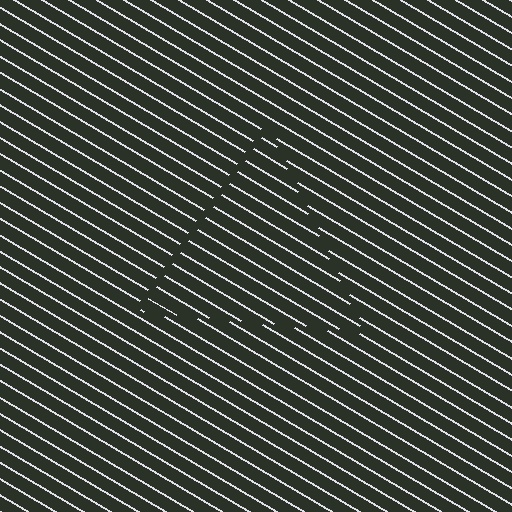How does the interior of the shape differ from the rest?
The interior of the shape contains the same grating, shifted by half a period — the contour is defined by the phase discontinuity where line-ends from the inner and outer gratings abut.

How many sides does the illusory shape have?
3 sides — the line-ends trace a triangle.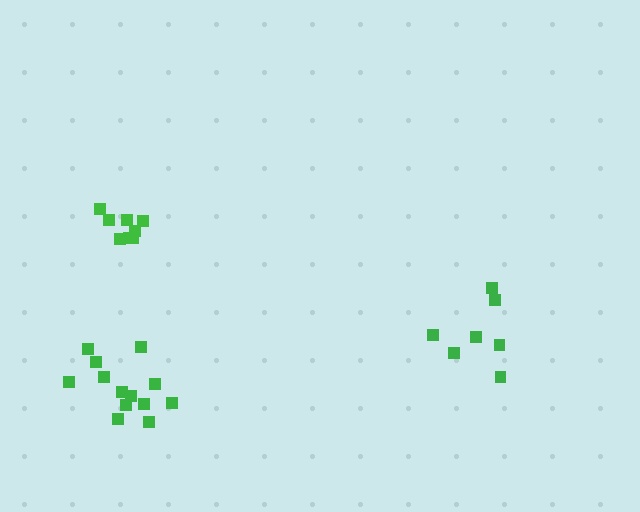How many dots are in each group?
Group 1: 8 dots, Group 2: 13 dots, Group 3: 7 dots (28 total).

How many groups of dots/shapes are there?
There are 3 groups.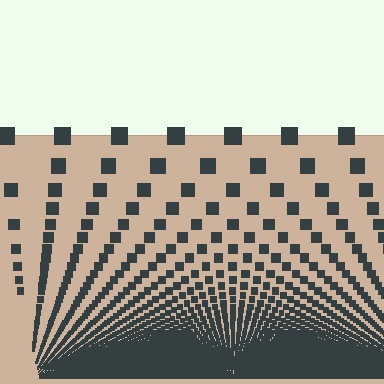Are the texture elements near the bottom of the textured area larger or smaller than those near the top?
Smaller. The gradient is inverted — elements near the bottom are smaller and denser.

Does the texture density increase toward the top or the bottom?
Density increases toward the bottom.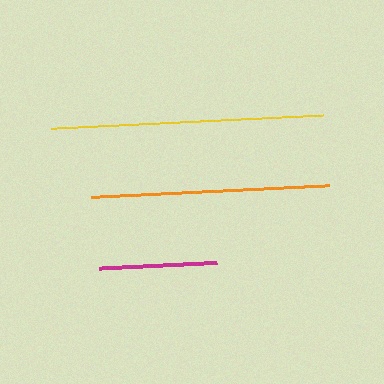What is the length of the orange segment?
The orange segment is approximately 237 pixels long.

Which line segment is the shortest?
The magenta line is the shortest at approximately 118 pixels.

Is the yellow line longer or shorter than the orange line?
The yellow line is longer than the orange line.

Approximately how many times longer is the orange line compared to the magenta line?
The orange line is approximately 2.0 times the length of the magenta line.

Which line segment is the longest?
The yellow line is the longest at approximately 272 pixels.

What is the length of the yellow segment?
The yellow segment is approximately 272 pixels long.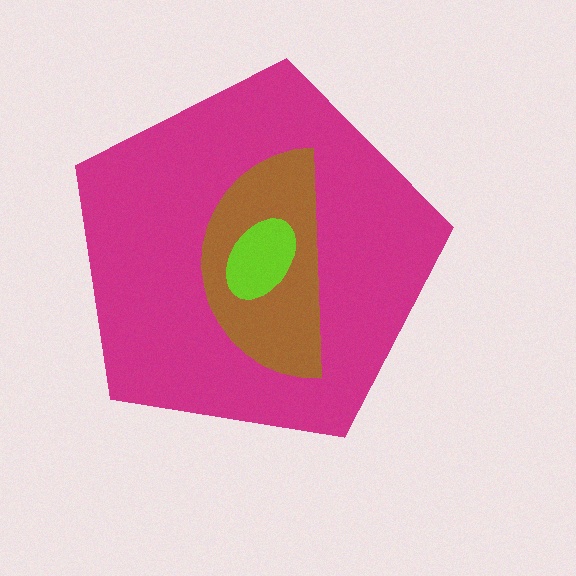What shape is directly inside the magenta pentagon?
The brown semicircle.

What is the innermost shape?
The lime ellipse.